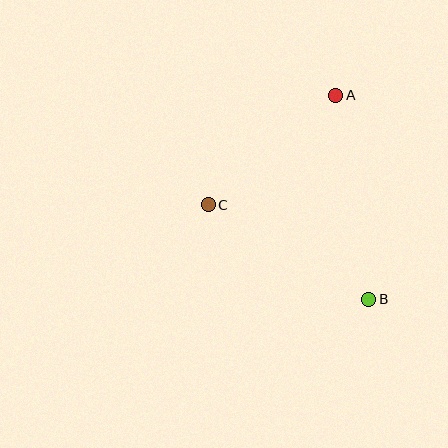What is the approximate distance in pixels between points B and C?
The distance between B and C is approximately 187 pixels.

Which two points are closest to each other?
Points A and C are closest to each other.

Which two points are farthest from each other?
Points A and B are farthest from each other.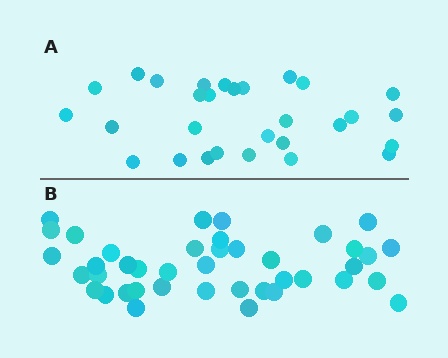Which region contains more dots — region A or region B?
Region B (the bottom region) has more dots.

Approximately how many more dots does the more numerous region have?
Region B has roughly 12 or so more dots than region A.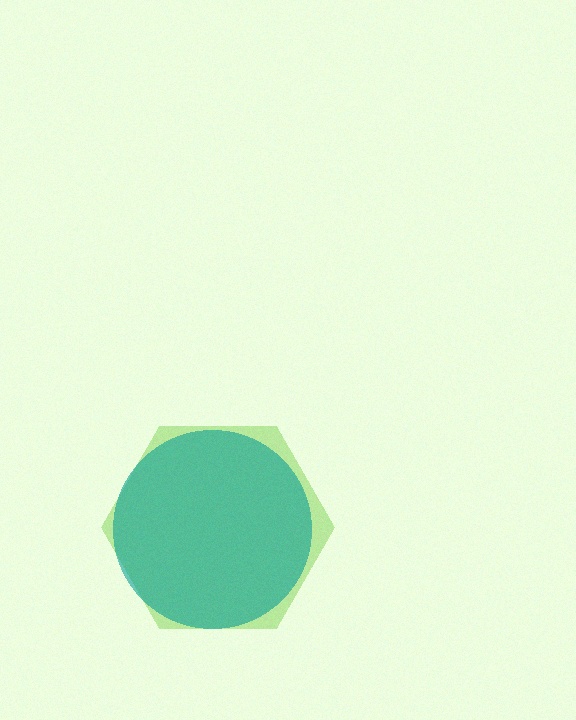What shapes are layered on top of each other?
The layered shapes are: a lime hexagon, a teal circle.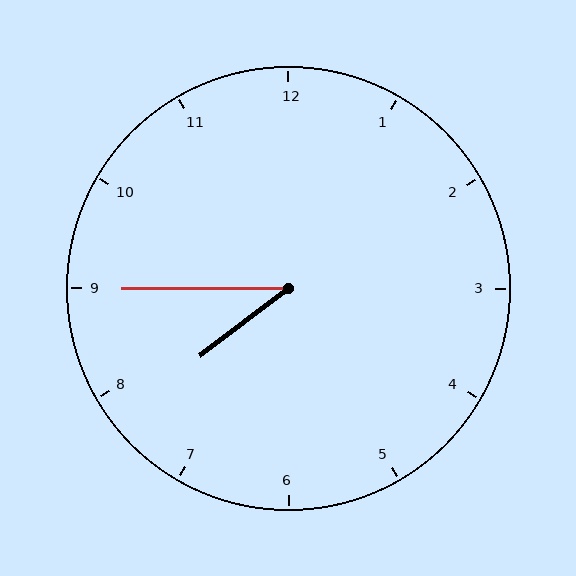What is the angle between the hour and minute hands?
Approximately 38 degrees.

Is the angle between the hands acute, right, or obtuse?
It is acute.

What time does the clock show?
7:45.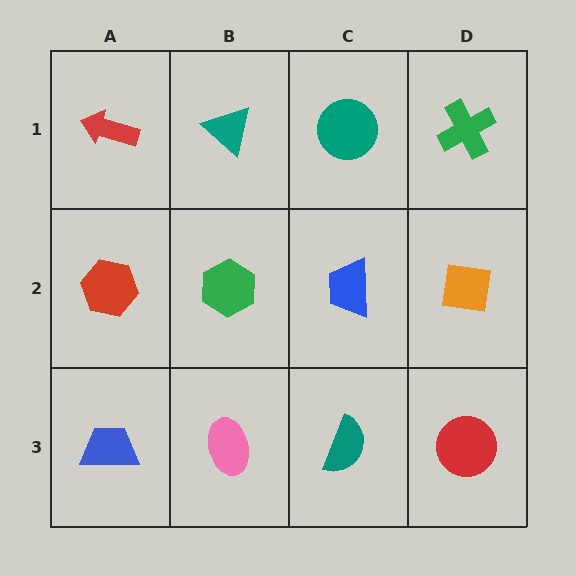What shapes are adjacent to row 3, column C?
A blue trapezoid (row 2, column C), a pink ellipse (row 3, column B), a red circle (row 3, column D).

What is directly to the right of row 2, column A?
A green hexagon.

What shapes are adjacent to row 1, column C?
A blue trapezoid (row 2, column C), a teal triangle (row 1, column B), a green cross (row 1, column D).